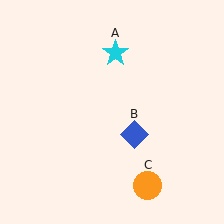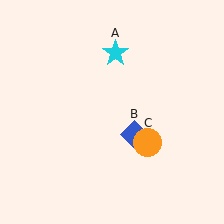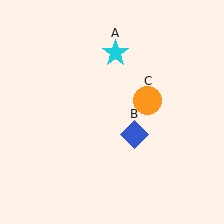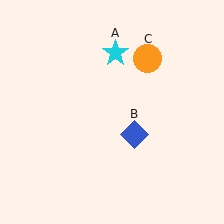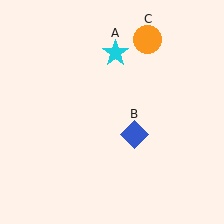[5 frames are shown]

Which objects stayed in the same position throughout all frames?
Cyan star (object A) and blue diamond (object B) remained stationary.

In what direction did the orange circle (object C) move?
The orange circle (object C) moved up.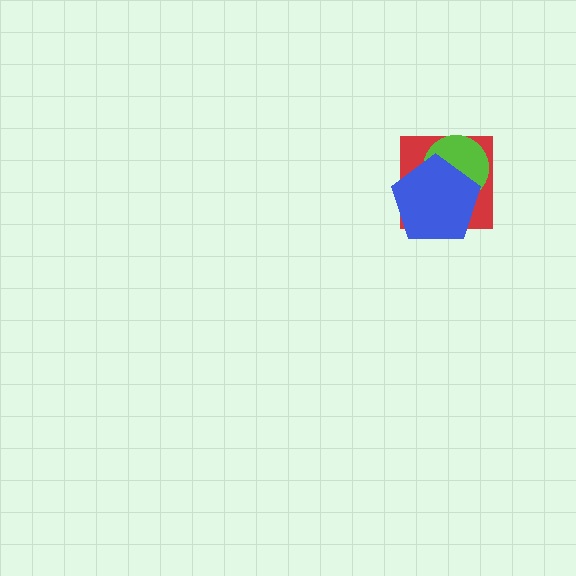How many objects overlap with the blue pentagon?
2 objects overlap with the blue pentagon.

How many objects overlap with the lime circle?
2 objects overlap with the lime circle.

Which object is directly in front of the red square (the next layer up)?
The lime circle is directly in front of the red square.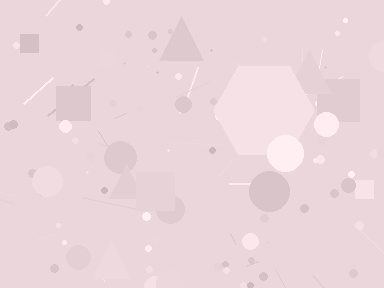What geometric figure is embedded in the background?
A hexagon is embedded in the background.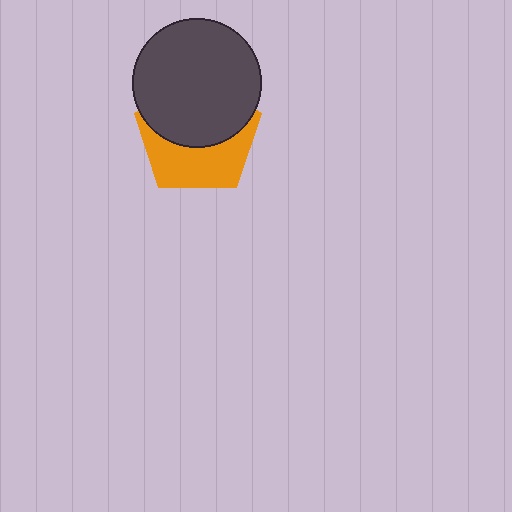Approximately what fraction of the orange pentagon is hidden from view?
Roughly 54% of the orange pentagon is hidden behind the dark gray circle.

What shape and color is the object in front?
The object in front is a dark gray circle.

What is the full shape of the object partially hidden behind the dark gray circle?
The partially hidden object is an orange pentagon.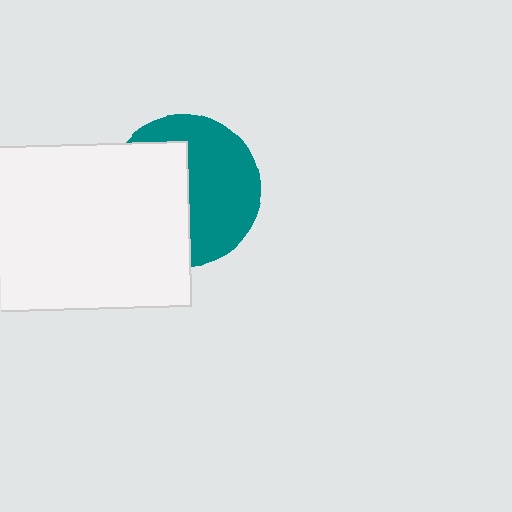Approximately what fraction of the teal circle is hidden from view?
Roughly 47% of the teal circle is hidden behind the white rectangle.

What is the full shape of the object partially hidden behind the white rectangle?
The partially hidden object is a teal circle.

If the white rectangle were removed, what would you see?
You would see the complete teal circle.